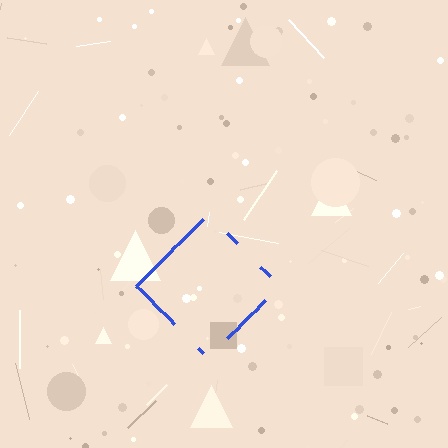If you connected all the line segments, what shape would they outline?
They would outline a diamond.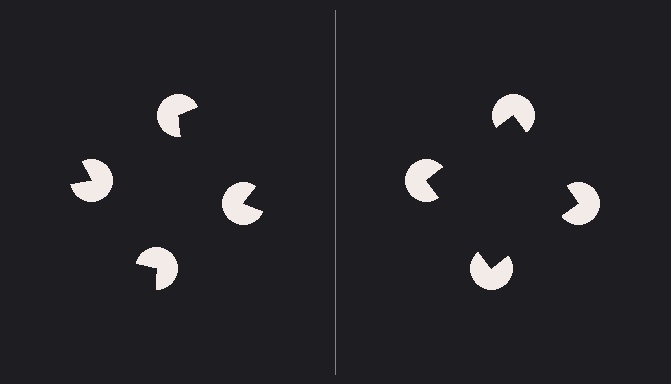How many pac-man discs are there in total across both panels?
8 — 4 on each side.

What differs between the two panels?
The pac-man discs are positioned identically on both sides; only the wedge orientations differ. On the right they align to a square; on the left they are misaligned.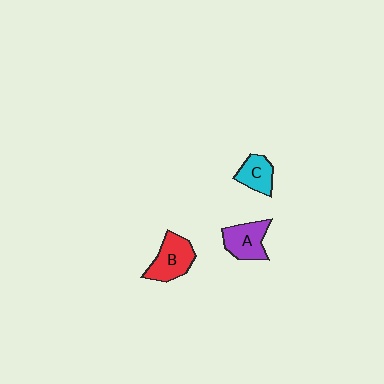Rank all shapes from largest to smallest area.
From largest to smallest: B (red), A (purple), C (cyan).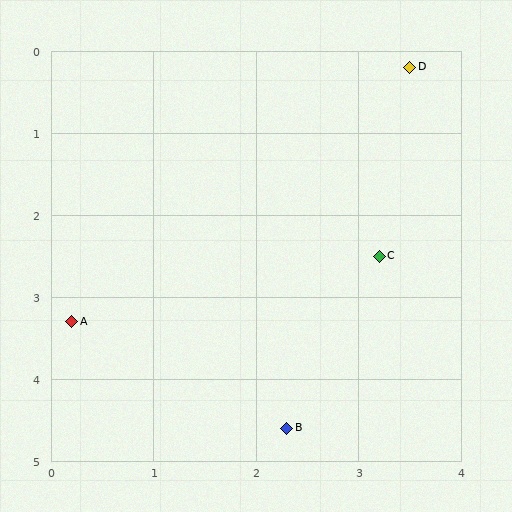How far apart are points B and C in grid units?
Points B and C are about 2.3 grid units apart.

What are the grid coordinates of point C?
Point C is at approximately (3.2, 2.5).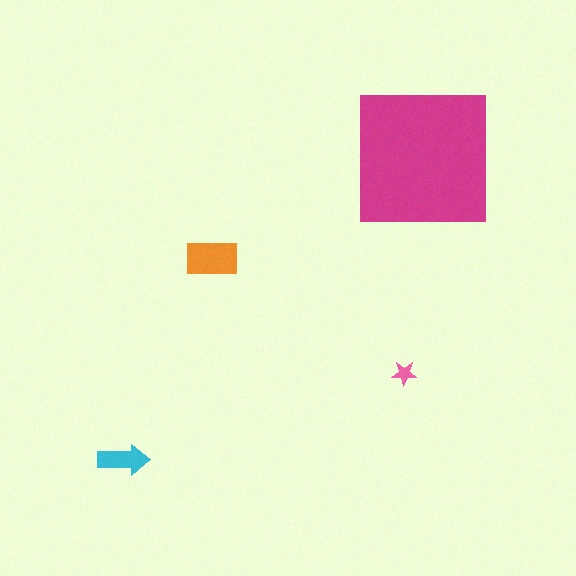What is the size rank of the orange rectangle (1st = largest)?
2nd.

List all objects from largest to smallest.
The magenta square, the orange rectangle, the cyan arrow, the pink star.